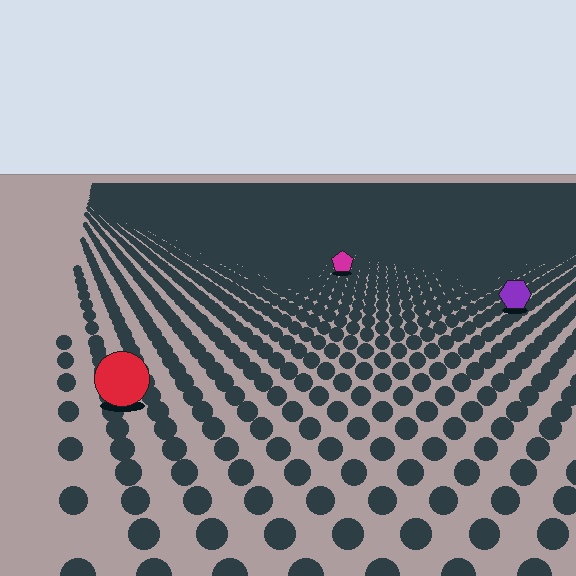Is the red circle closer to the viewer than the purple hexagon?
Yes. The red circle is closer — you can tell from the texture gradient: the ground texture is coarser near it.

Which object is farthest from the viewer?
The magenta pentagon is farthest from the viewer. It appears smaller and the ground texture around it is denser.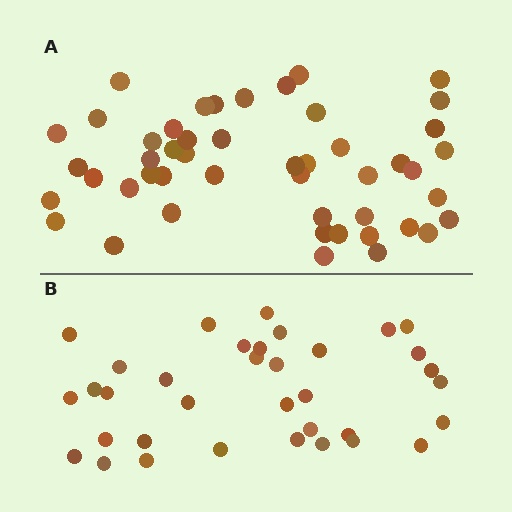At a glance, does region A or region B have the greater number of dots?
Region A (the top region) has more dots.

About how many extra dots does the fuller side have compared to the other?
Region A has approximately 15 more dots than region B.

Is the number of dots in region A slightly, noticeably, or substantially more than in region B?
Region A has noticeably more, but not dramatically so. The ratio is roughly 1.4 to 1.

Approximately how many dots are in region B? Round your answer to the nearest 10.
About 40 dots. (The exact count is 35, which rounds to 40.)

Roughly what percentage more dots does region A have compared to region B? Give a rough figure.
About 35% more.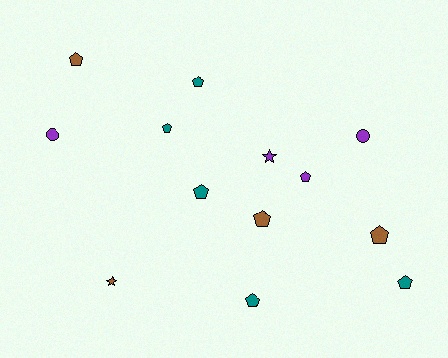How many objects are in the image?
There are 13 objects.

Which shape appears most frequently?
Pentagon, with 9 objects.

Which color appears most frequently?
Teal, with 5 objects.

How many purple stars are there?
There is 1 purple star.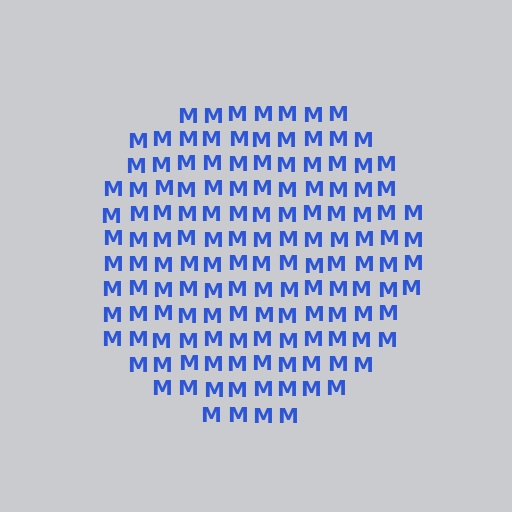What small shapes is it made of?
It is made of small letter M's.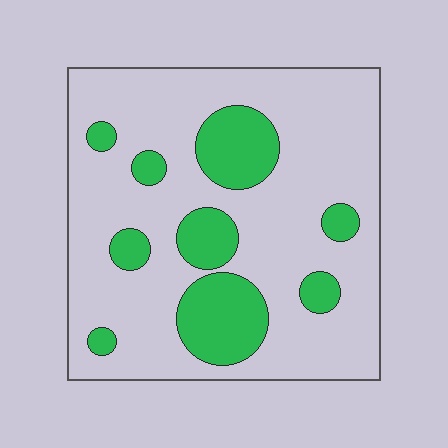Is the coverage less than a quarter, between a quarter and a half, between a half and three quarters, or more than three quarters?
Less than a quarter.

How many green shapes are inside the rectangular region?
9.